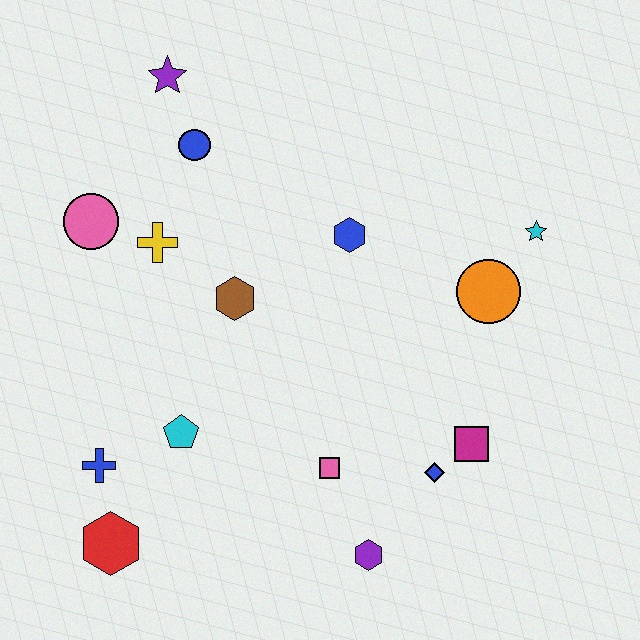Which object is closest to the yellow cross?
The pink circle is closest to the yellow cross.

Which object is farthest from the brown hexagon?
The cyan star is farthest from the brown hexagon.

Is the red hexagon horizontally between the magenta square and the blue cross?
Yes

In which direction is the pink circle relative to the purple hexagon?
The pink circle is above the purple hexagon.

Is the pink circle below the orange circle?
No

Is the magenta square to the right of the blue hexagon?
Yes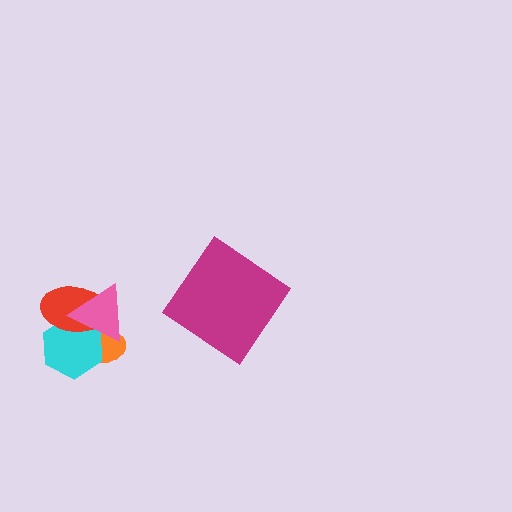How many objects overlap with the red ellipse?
3 objects overlap with the red ellipse.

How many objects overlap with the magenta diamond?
0 objects overlap with the magenta diamond.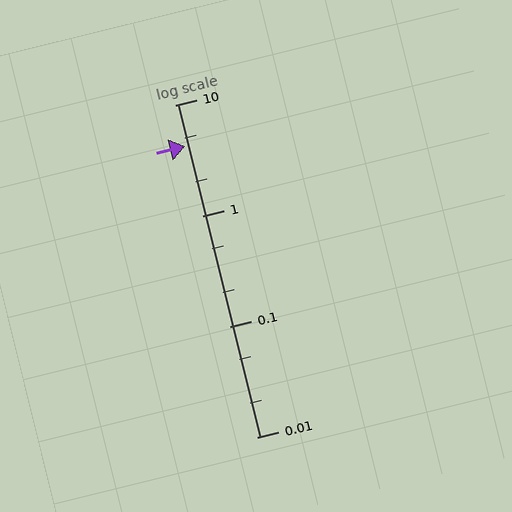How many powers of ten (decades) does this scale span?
The scale spans 3 decades, from 0.01 to 10.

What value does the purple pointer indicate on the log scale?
The pointer indicates approximately 4.2.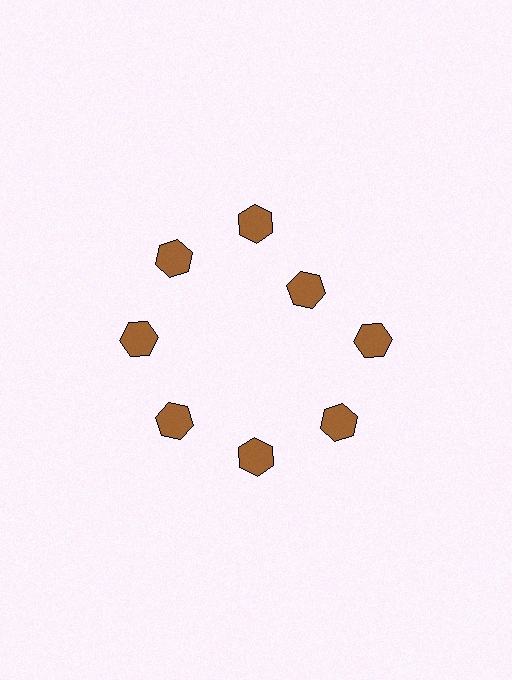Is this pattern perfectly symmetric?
No. The 8 brown hexagons are arranged in a ring, but one element near the 2 o'clock position is pulled inward toward the center, breaking the 8-fold rotational symmetry.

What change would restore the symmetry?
The symmetry would be restored by moving it outward, back onto the ring so that all 8 hexagons sit at equal angles and equal distance from the center.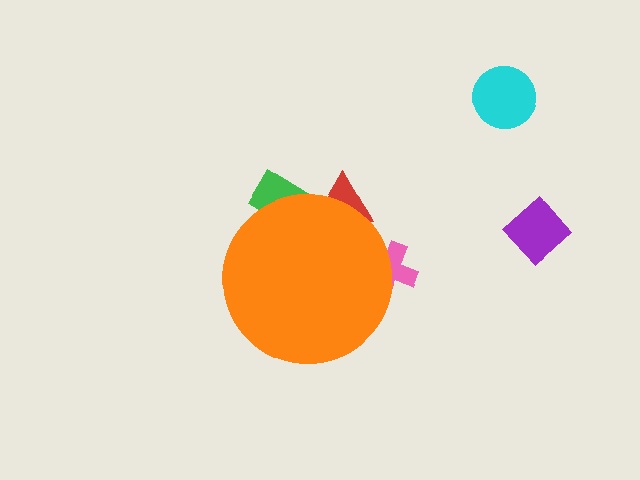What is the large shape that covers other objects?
An orange circle.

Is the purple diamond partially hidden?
No, the purple diamond is fully visible.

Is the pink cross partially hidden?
Yes, the pink cross is partially hidden behind the orange circle.